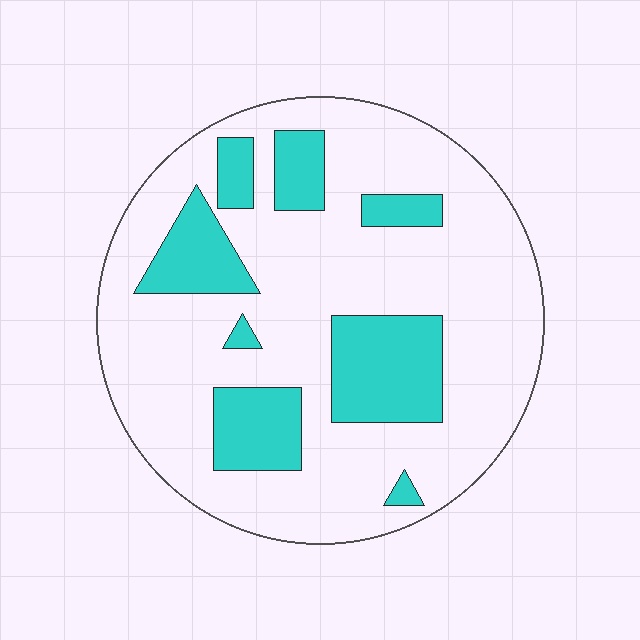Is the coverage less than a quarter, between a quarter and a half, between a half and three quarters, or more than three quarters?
Less than a quarter.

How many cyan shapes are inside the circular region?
8.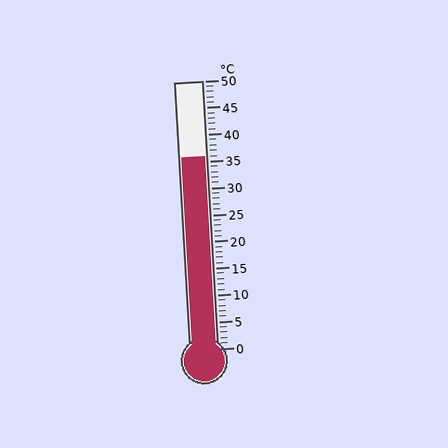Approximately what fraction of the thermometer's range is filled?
The thermometer is filled to approximately 70% of its range.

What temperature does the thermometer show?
The thermometer shows approximately 36°C.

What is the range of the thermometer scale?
The thermometer scale ranges from 0°C to 50°C.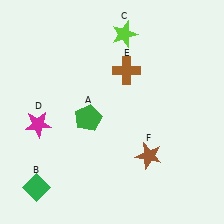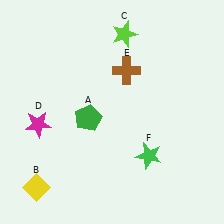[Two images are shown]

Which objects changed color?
B changed from green to yellow. F changed from brown to green.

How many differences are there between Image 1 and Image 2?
There are 2 differences between the two images.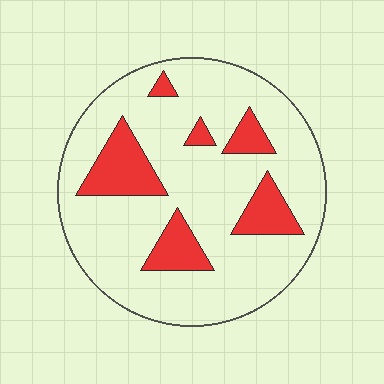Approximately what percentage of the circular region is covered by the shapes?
Approximately 20%.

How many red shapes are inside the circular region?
6.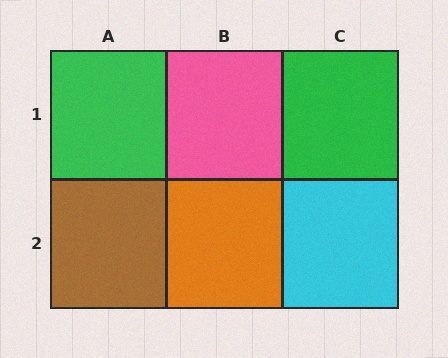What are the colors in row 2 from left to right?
Brown, orange, cyan.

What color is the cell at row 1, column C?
Green.